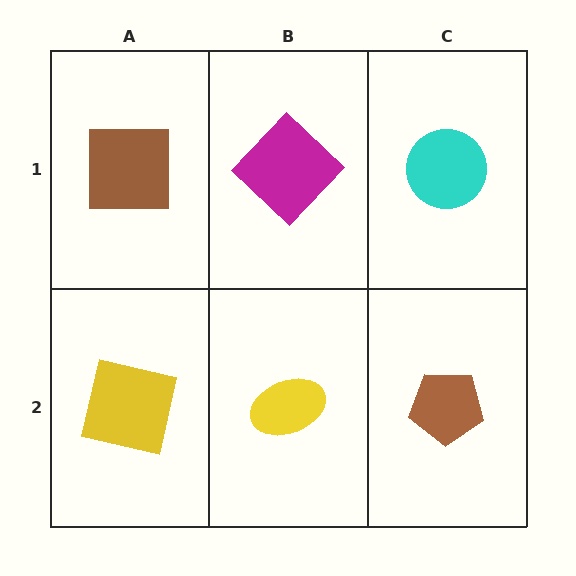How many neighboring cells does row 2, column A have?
2.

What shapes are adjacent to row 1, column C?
A brown pentagon (row 2, column C), a magenta diamond (row 1, column B).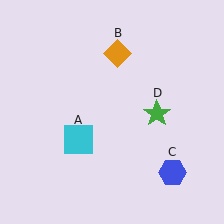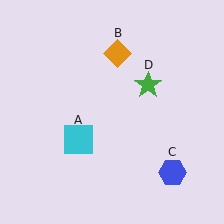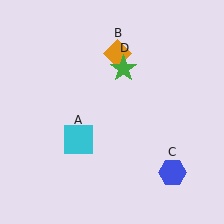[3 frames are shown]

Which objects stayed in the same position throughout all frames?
Cyan square (object A) and orange diamond (object B) and blue hexagon (object C) remained stationary.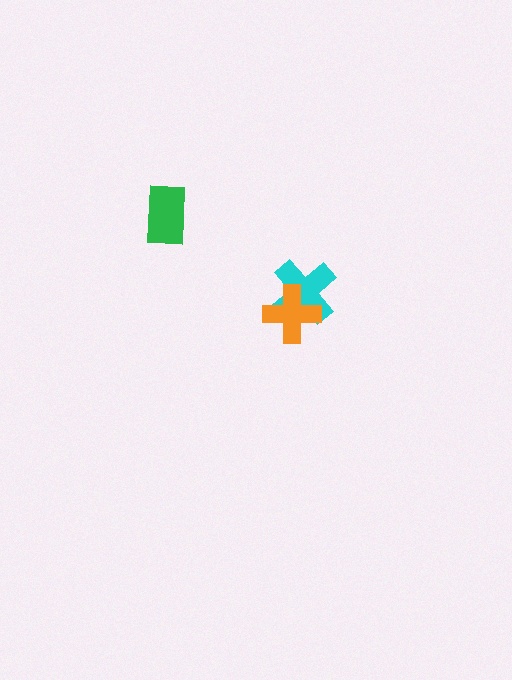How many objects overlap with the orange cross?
1 object overlaps with the orange cross.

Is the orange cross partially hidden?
No, no other shape covers it.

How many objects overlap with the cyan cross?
1 object overlaps with the cyan cross.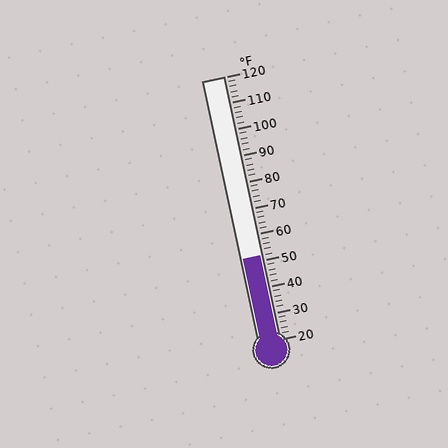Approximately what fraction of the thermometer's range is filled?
The thermometer is filled to approximately 30% of its range.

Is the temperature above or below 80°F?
The temperature is below 80°F.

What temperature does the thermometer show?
The thermometer shows approximately 52°F.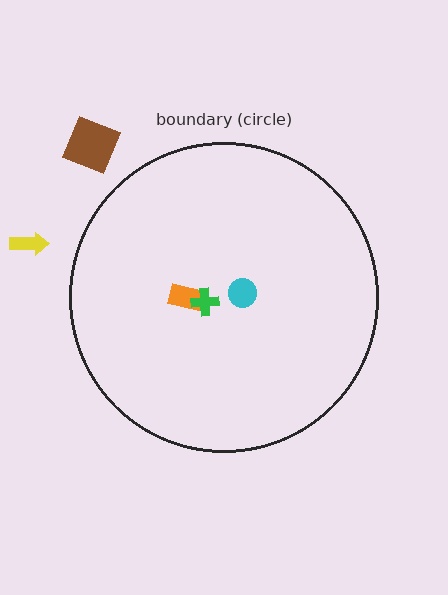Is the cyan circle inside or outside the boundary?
Inside.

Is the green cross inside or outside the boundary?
Inside.